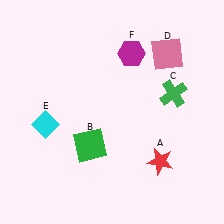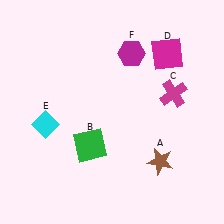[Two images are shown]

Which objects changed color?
A changed from red to brown. C changed from green to magenta. D changed from pink to magenta.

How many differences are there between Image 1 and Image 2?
There are 3 differences between the two images.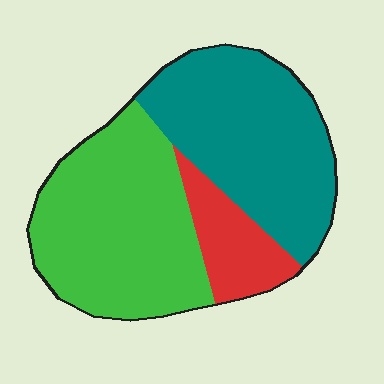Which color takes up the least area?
Red, at roughly 15%.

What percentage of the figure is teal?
Teal covers about 40% of the figure.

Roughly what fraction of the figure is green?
Green covers 45% of the figure.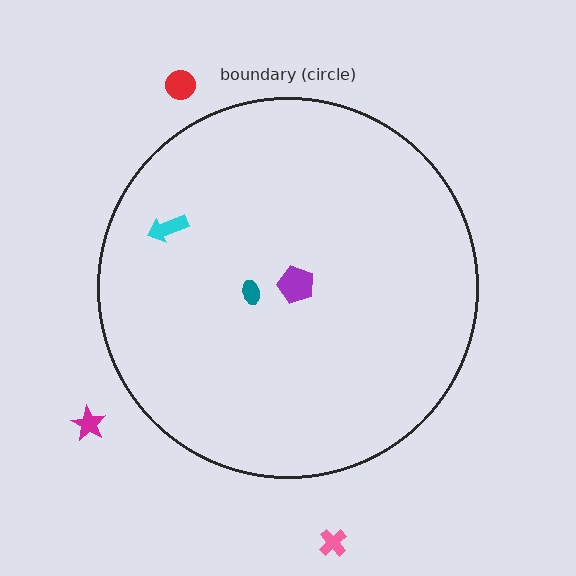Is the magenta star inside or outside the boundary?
Outside.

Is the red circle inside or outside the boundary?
Outside.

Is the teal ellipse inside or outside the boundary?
Inside.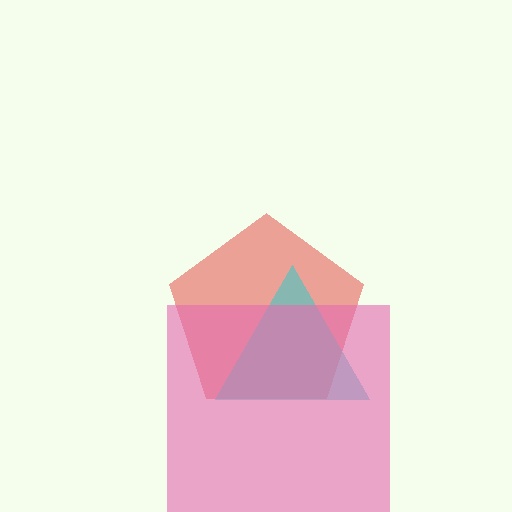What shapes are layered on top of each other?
The layered shapes are: a red pentagon, a cyan triangle, a pink square.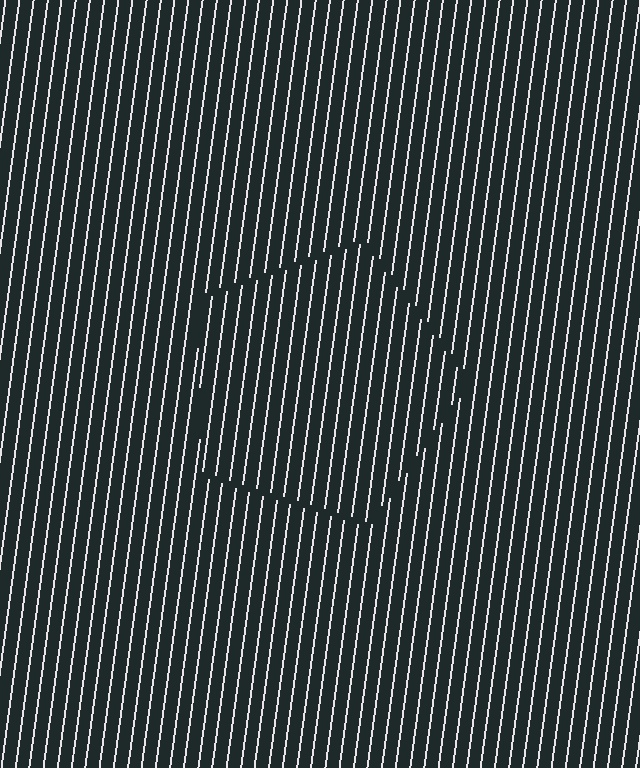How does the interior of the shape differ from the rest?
The interior of the shape contains the same grating, shifted by half a period — the contour is defined by the phase discontinuity where line-ends from the inner and outer gratings abut.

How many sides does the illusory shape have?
5 sides — the line-ends trace a pentagon.